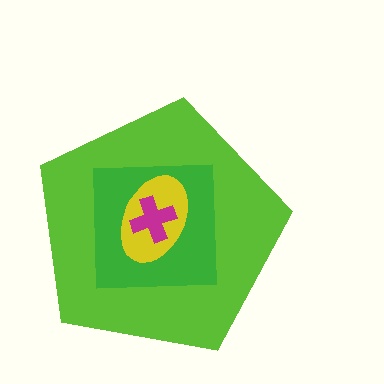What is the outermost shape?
The lime pentagon.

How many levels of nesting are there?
4.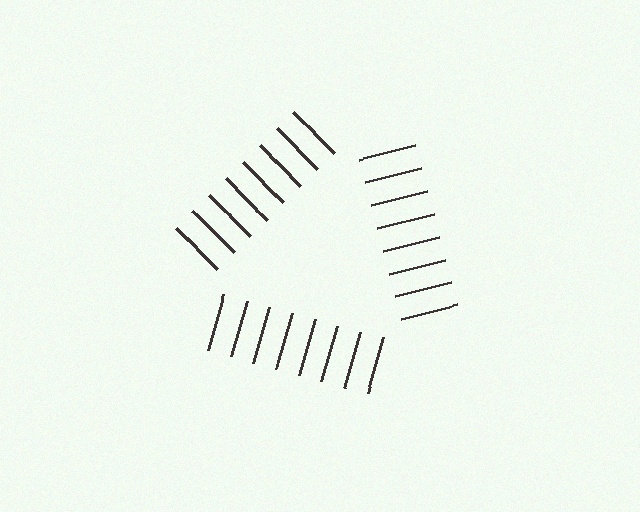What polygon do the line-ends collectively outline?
An illusory triangle — the line segments terminate on its edges but no continuous stroke is drawn.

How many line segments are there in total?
24 — 8 along each of the 3 edges.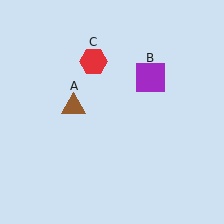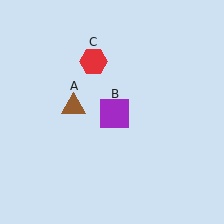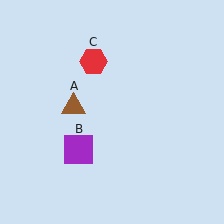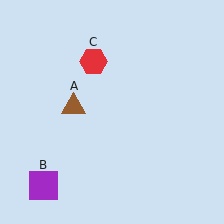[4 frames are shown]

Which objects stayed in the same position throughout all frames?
Brown triangle (object A) and red hexagon (object C) remained stationary.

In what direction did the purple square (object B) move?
The purple square (object B) moved down and to the left.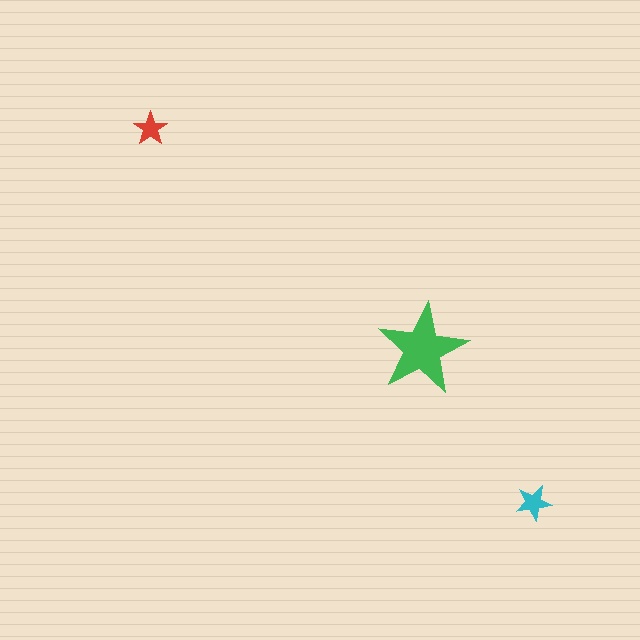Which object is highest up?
The red star is topmost.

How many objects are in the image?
There are 3 objects in the image.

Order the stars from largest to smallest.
the green one, the cyan one, the red one.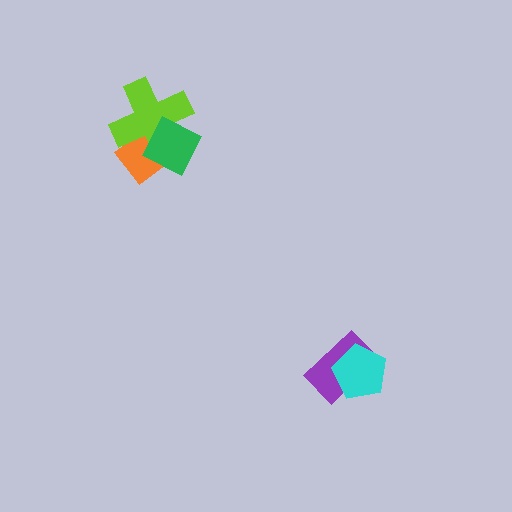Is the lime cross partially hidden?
Yes, it is partially covered by another shape.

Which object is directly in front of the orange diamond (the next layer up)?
The lime cross is directly in front of the orange diamond.